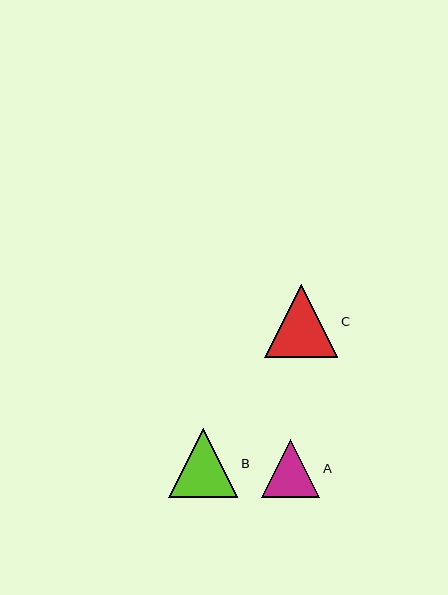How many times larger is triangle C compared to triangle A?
Triangle C is approximately 1.3 times the size of triangle A.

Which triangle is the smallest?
Triangle A is the smallest with a size of approximately 58 pixels.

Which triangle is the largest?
Triangle C is the largest with a size of approximately 73 pixels.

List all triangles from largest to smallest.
From largest to smallest: C, B, A.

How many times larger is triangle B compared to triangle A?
Triangle B is approximately 1.2 times the size of triangle A.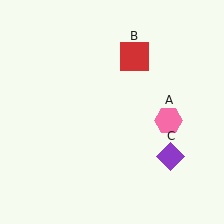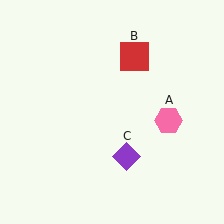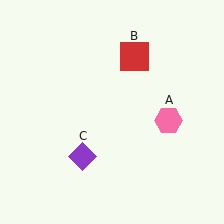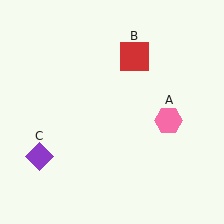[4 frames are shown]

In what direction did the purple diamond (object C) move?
The purple diamond (object C) moved left.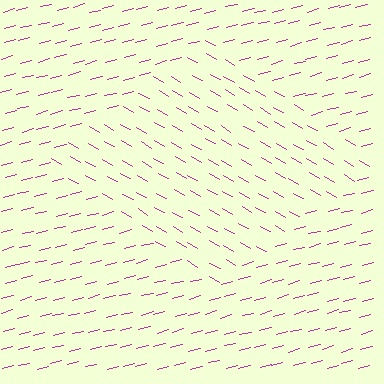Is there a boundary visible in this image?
Yes, there is a texture boundary formed by a change in line orientation.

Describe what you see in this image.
The image is filled with small magenta line segments. A diamond region in the image has lines oriented differently from the surrounding lines, creating a visible texture boundary.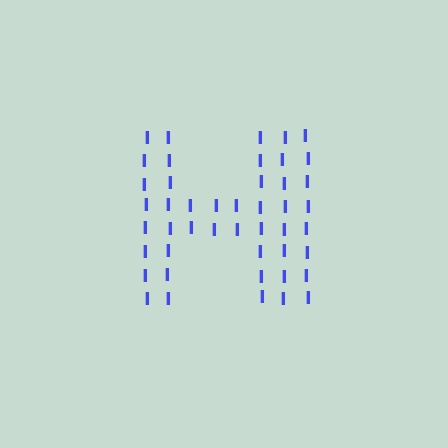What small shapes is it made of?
It is made of small letter I's.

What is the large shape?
The large shape is the letter H.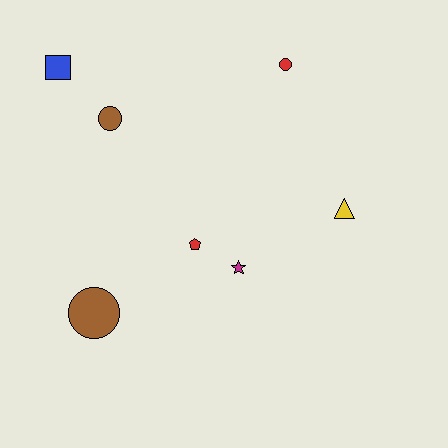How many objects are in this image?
There are 7 objects.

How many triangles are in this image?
There is 1 triangle.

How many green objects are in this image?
There are no green objects.